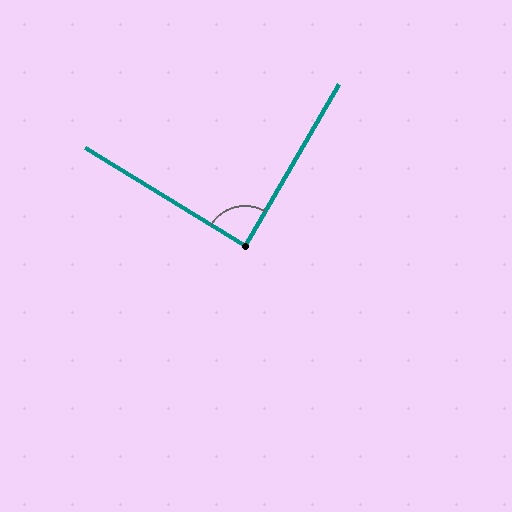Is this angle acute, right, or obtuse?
It is approximately a right angle.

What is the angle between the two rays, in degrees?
Approximately 89 degrees.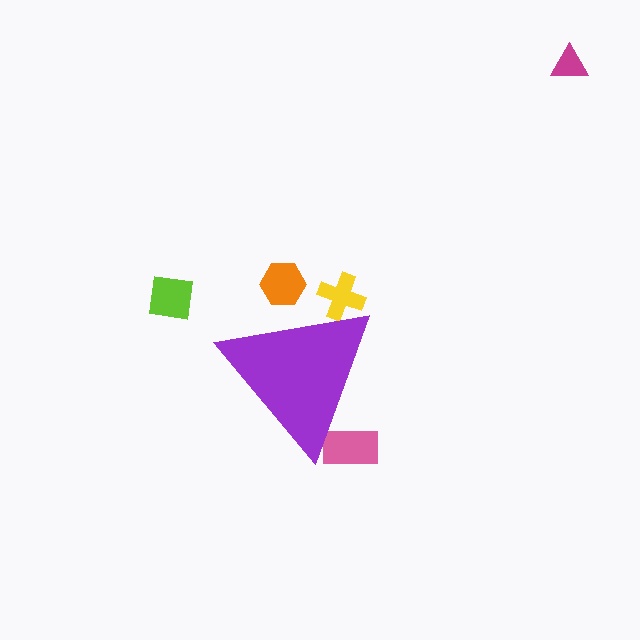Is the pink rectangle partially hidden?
Yes, the pink rectangle is partially hidden behind the purple triangle.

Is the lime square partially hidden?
No, the lime square is fully visible.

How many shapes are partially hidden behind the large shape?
3 shapes are partially hidden.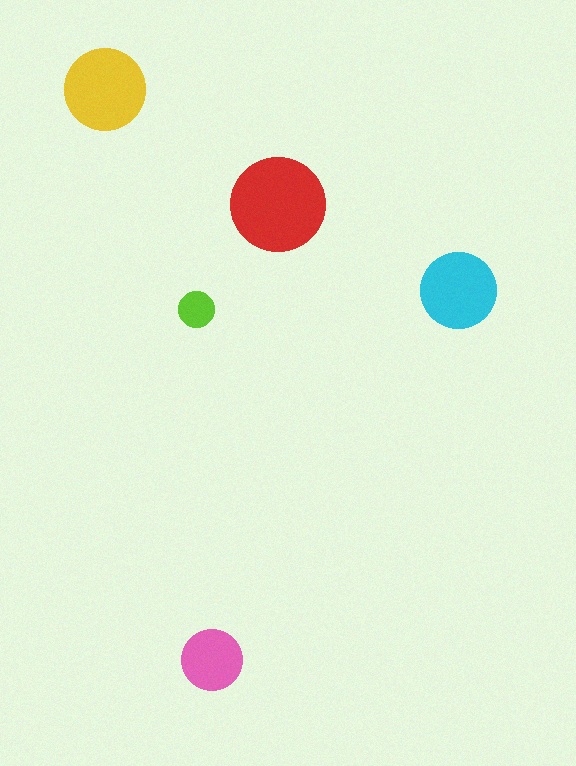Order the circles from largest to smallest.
the red one, the yellow one, the cyan one, the pink one, the lime one.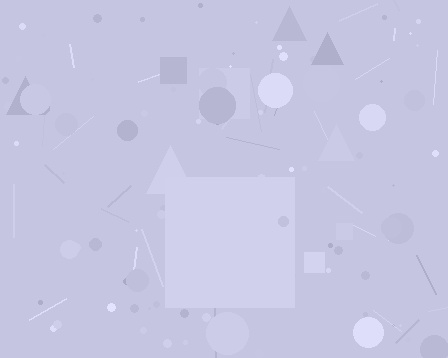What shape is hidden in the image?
A square is hidden in the image.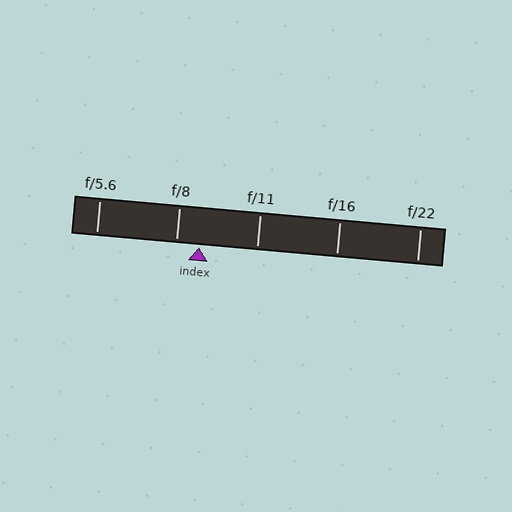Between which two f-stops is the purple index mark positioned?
The index mark is between f/8 and f/11.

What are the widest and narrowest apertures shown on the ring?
The widest aperture shown is f/5.6 and the narrowest is f/22.